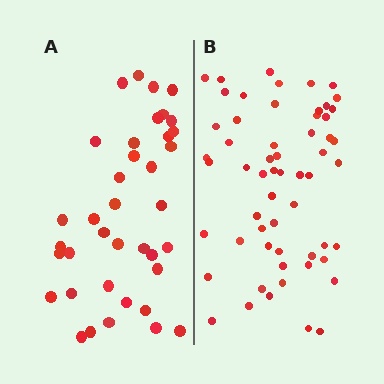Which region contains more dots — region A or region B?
Region B (the right region) has more dots.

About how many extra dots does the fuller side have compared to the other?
Region B has approximately 20 more dots than region A.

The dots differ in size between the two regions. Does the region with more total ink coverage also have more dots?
No. Region A has more total ink coverage because its dots are larger, but region B actually contains more individual dots. Total area can be misleading — the number of items is what matters here.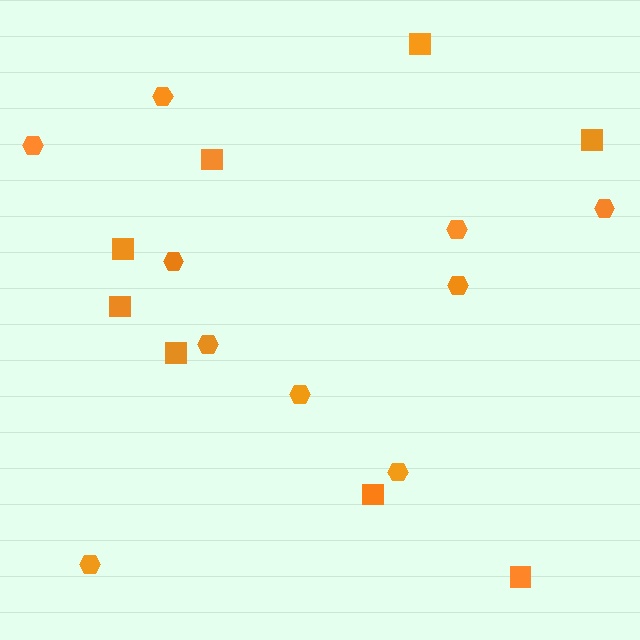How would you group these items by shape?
There are 2 groups: one group of squares (8) and one group of hexagons (10).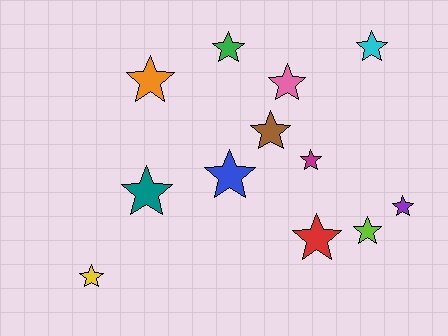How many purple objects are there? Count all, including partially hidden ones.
There is 1 purple object.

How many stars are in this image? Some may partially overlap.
There are 12 stars.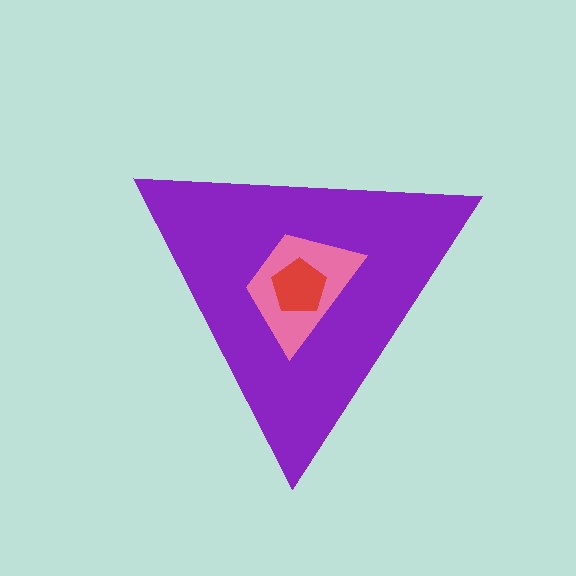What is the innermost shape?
The red pentagon.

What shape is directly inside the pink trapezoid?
The red pentagon.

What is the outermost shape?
The purple triangle.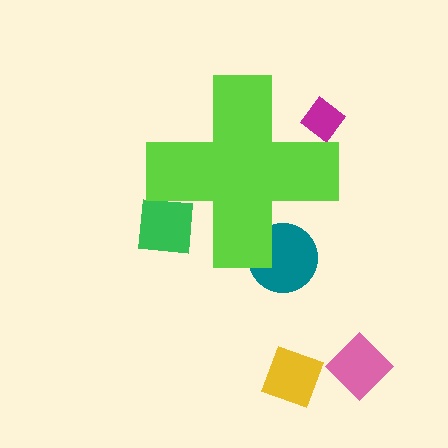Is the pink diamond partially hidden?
No, the pink diamond is fully visible.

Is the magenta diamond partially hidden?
Yes, the magenta diamond is partially hidden behind the lime cross.